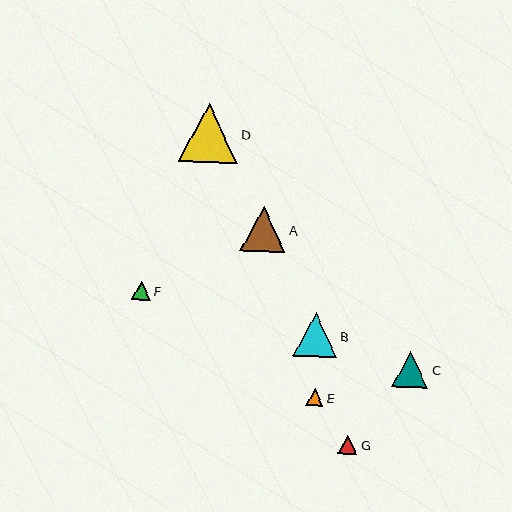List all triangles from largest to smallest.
From largest to smallest: D, A, B, C, G, F, E.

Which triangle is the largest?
Triangle D is the largest with a size of approximately 59 pixels.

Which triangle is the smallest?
Triangle E is the smallest with a size of approximately 17 pixels.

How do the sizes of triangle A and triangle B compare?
Triangle A and triangle B are approximately the same size.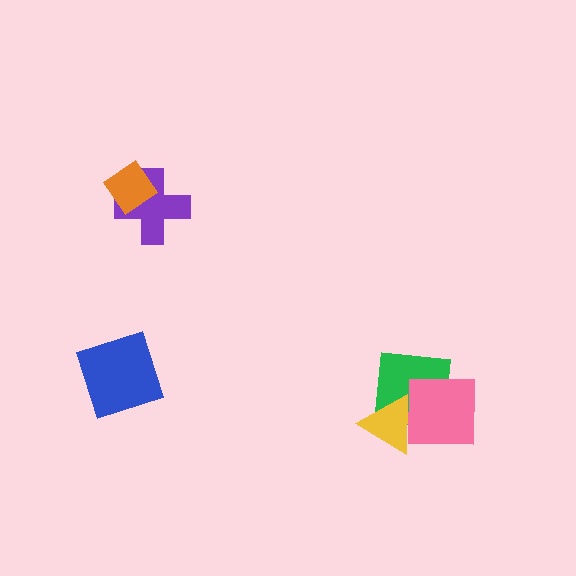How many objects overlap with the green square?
2 objects overlap with the green square.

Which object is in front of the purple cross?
The orange diamond is in front of the purple cross.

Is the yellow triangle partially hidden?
No, no other shape covers it.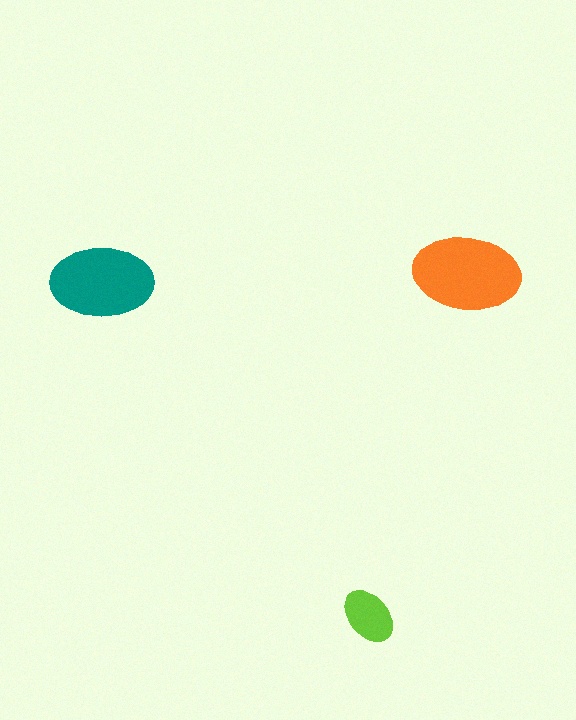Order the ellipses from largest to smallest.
the orange one, the teal one, the lime one.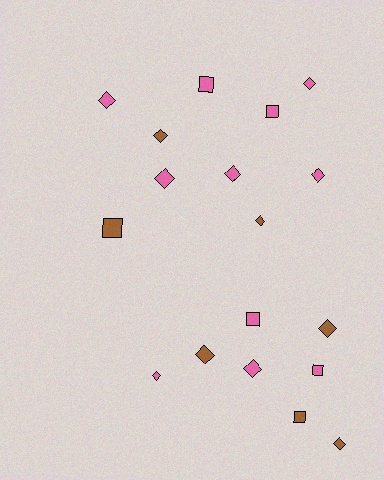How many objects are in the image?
There are 18 objects.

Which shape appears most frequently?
Diamond, with 12 objects.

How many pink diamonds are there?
There are 7 pink diamonds.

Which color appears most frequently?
Pink, with 11 objects.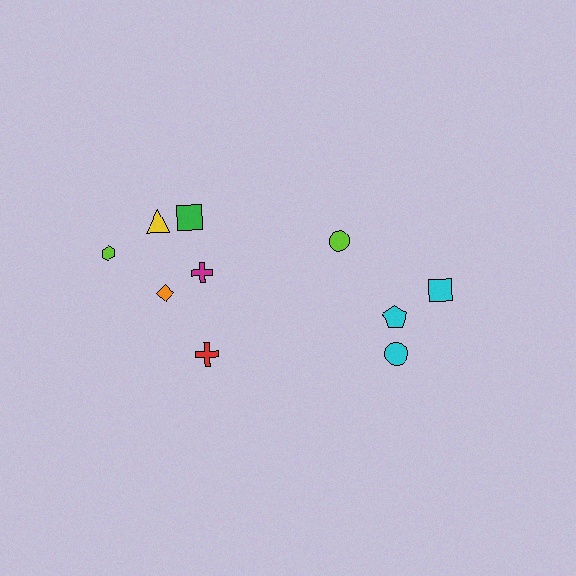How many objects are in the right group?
There are 4 objects.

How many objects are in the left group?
There are 6 objects.